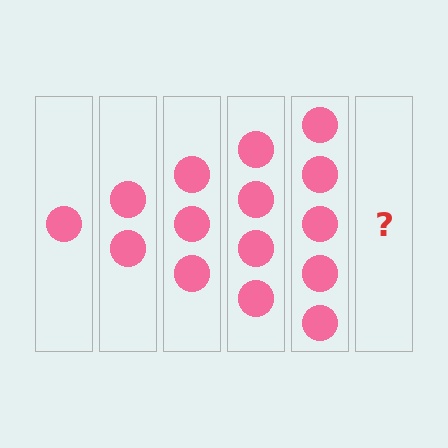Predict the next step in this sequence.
The next step is 6 circles.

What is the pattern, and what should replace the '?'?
The pattern is that each step adds one more circle. The '?' should be 6 circles.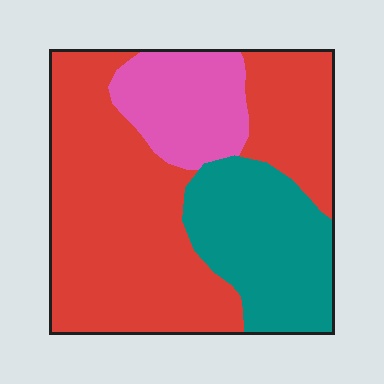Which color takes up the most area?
Red, at roughly 60%.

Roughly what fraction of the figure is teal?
Teal covers about 25% of the figure.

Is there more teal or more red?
Red.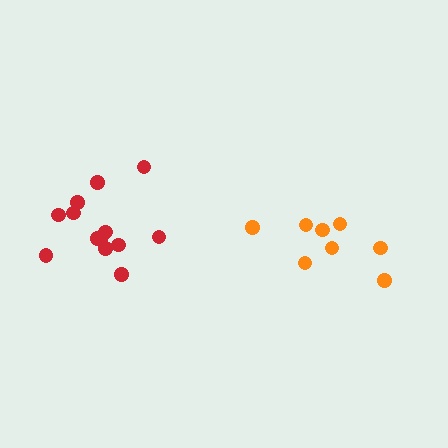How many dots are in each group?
Group 1: 8 dots, Group 2: 13 dots (21 total).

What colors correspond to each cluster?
The clusters are colored: orange, red.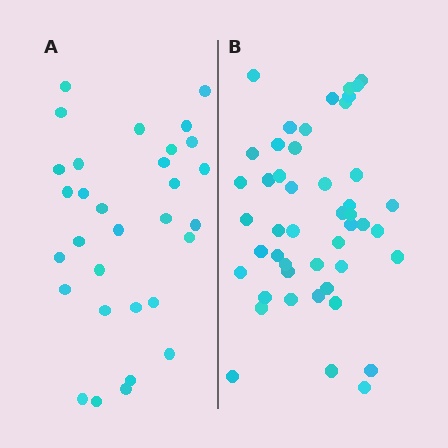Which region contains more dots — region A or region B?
Region B (the right region) has more dots.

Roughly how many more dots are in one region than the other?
Region B has approximately 15 more dots than region A.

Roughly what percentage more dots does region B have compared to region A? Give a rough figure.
About 50% more.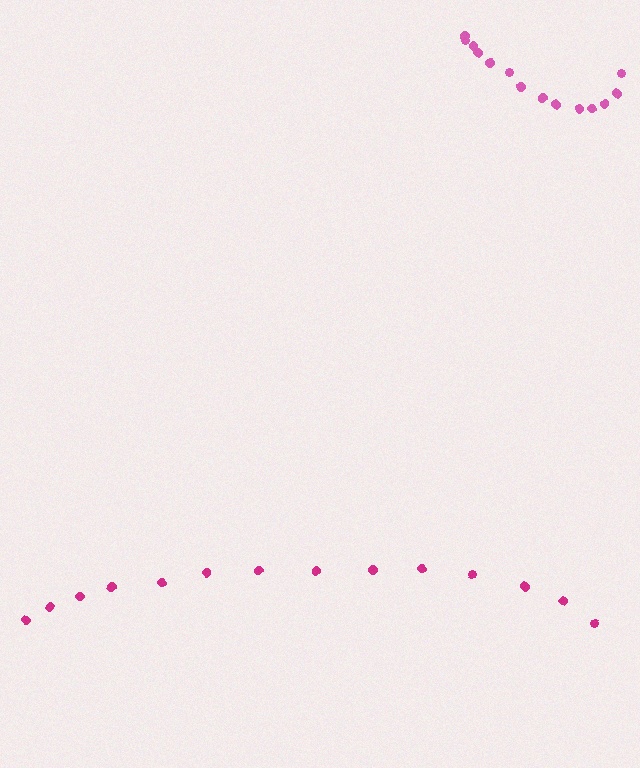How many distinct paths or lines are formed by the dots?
There are 2 distinct paths.